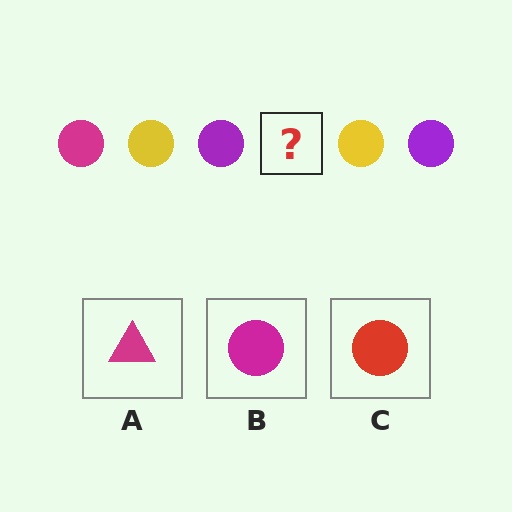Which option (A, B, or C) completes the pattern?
B.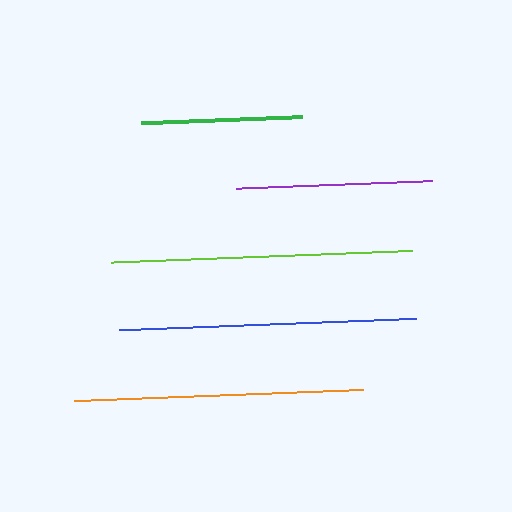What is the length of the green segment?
The green segment is approximately 161 pixels long.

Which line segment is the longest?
The lime line is the longest at approximately 300 pixels.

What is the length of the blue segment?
The blue segment is approximately 297 pixels long.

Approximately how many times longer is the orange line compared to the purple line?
The orange line is approximately 1.5 times the length of the purple line.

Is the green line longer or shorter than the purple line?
The purple line is longer than the green line.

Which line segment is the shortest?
The green line is the shortest at approximately 161 pixels.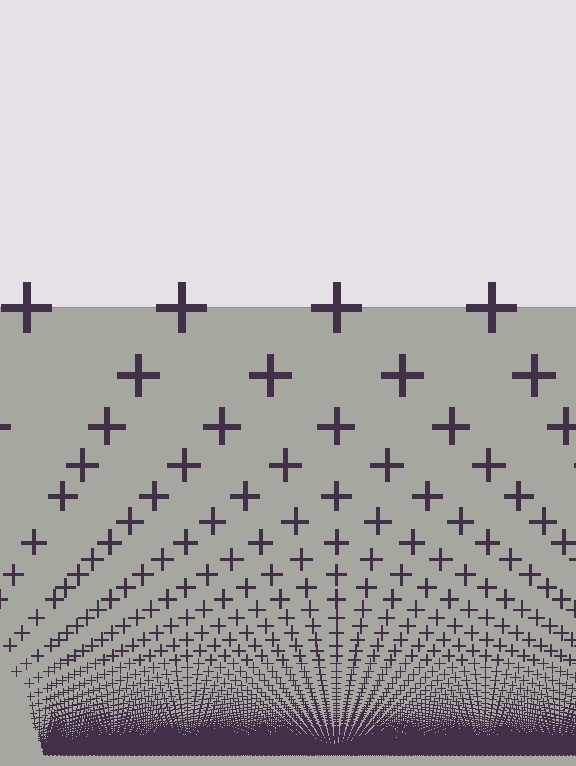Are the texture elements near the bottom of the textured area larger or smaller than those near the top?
Smaller. The gradient is inverted — elements near the bottom are smaller and denser.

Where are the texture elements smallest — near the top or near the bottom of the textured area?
Near the bottom.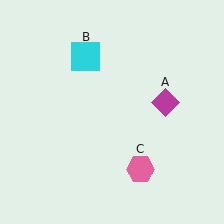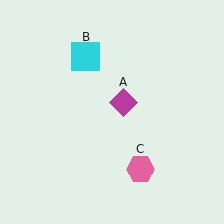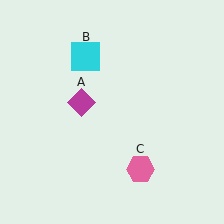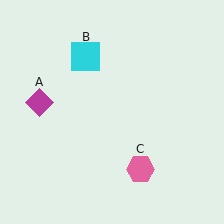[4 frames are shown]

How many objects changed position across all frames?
1 object changed position: magenta diamond (object A).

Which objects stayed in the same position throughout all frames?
Cyan square (object B) and pink hexagon (object C) remained stationary.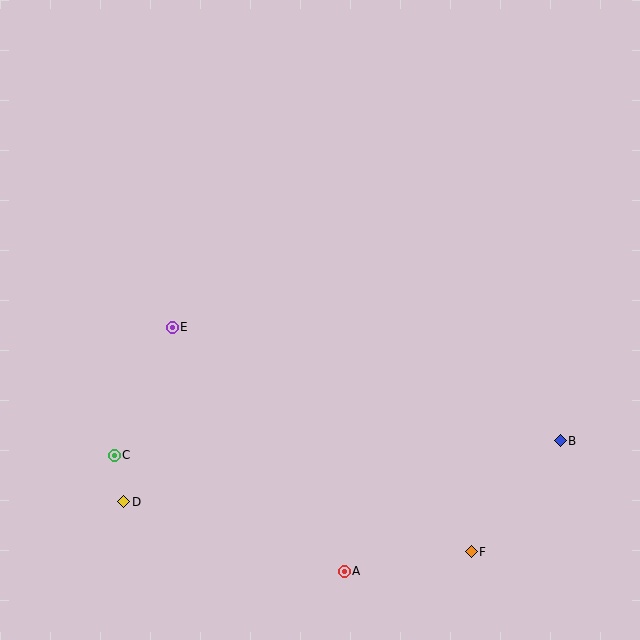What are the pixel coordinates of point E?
Point E is at (172, 327).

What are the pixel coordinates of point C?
Point C is at (114, 455).